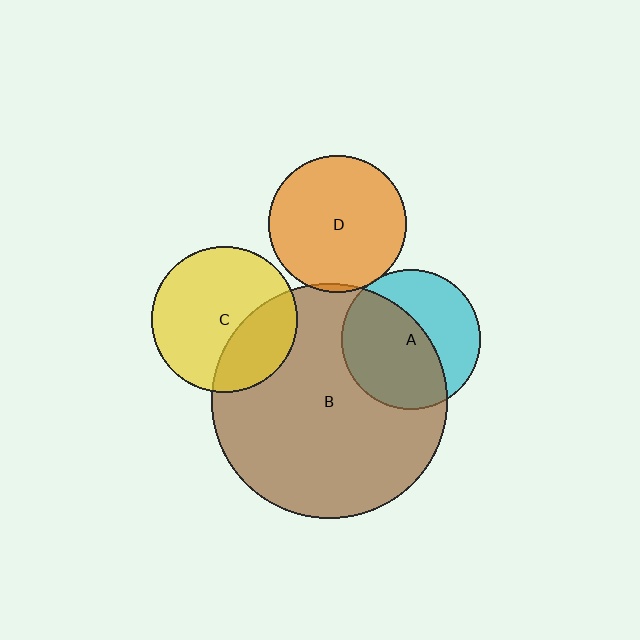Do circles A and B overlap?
Yes.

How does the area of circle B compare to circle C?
Approximately 2.6 times.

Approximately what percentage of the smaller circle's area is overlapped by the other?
Approximately 60%.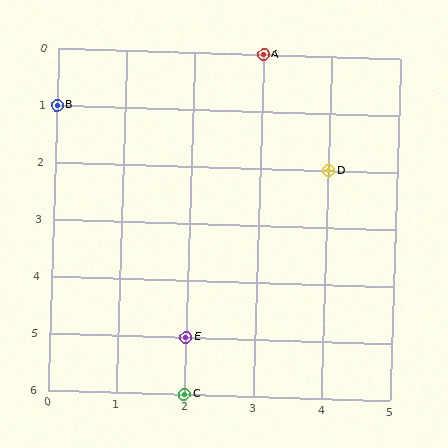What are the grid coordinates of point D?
Point D is at grid coordinates (4, 2).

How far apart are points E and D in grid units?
Points E and D are 2 columns and 3 rows apart (about 3.6 grid units diagonally).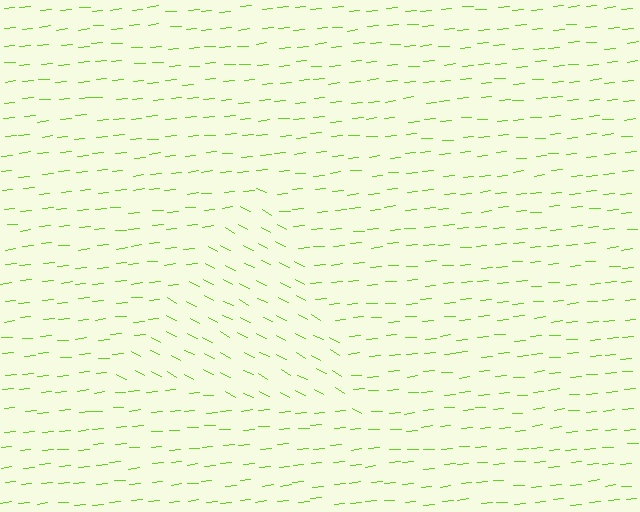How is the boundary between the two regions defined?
The boundary is defined purely by a change in line orientation (approximately 33 degrees difference). All lines are the same color and thickness.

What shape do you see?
I see a triangle.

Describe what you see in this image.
The image is filled with small lime line segments. A triangle region in the image has lines oriented differently from the surrounding lines, creating a visible texture boundary.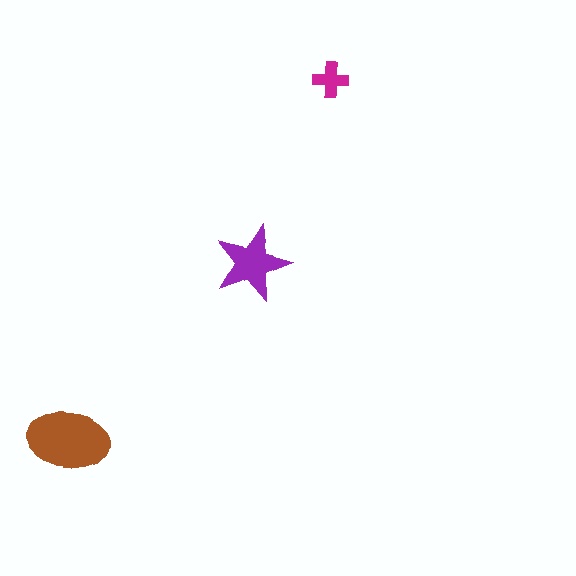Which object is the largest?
The brown ellipse.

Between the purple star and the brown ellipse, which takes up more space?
The brown ellipse.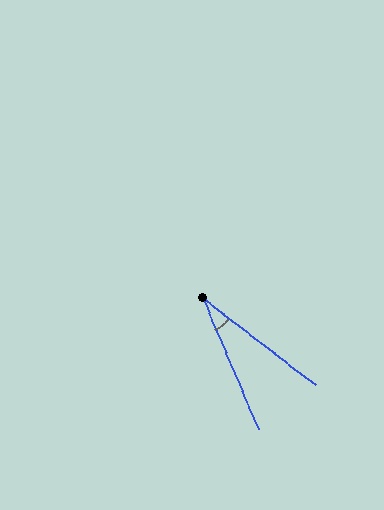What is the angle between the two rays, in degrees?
Approximately 30 degrees.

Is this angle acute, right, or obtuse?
It is acute.